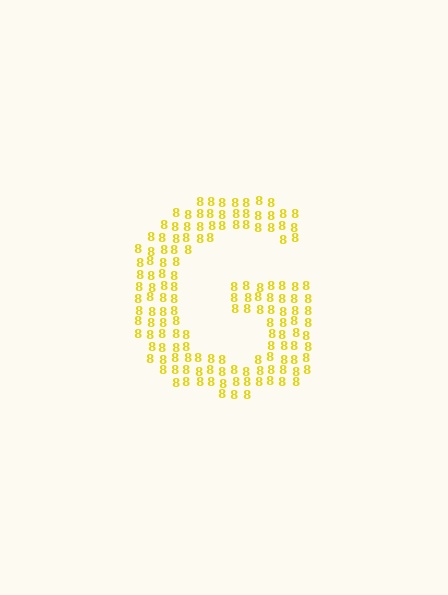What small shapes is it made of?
It is made of small digit 8's.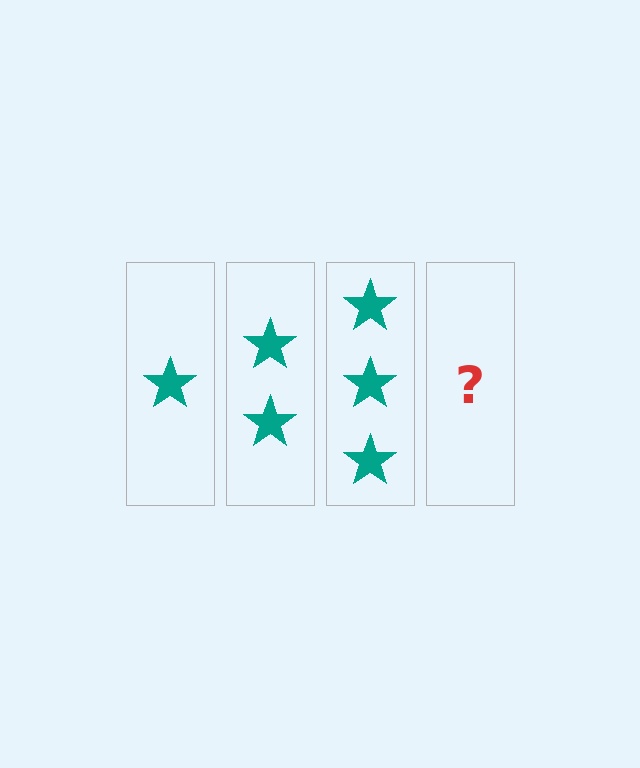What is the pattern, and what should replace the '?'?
The pattern is that each step adds one more star. The '?' should be 4 stars.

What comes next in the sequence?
The next element should be 4 stars.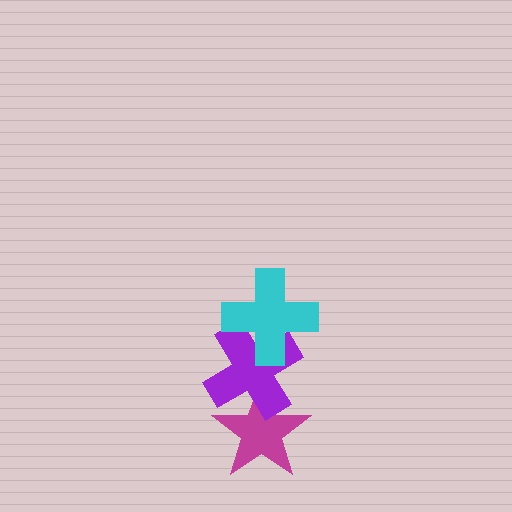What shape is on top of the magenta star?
The purple cross is on top of the magenta star.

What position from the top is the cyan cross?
The cyan cross is 1st from the top.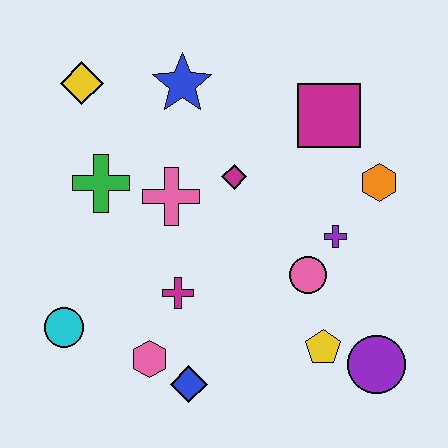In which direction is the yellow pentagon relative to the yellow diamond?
The yellow pentagon is below the yellow diamond.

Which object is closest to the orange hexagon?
The purple cross is closest to the orange hexagon.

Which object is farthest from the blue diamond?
The yellow diamond is farthest from the blue diamond.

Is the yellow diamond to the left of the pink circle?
Yes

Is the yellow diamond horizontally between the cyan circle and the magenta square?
Yes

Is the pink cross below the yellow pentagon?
No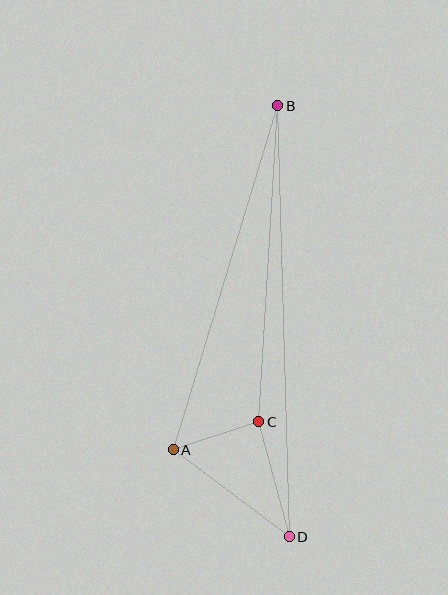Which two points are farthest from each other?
Points B and D are farthest from each other.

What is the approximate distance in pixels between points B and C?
The distance between B and C is approximately 316 pixels.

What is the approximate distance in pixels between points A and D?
The distance between A and D is approximately 145 pixels.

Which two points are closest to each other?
Points A and C are closest to each other.